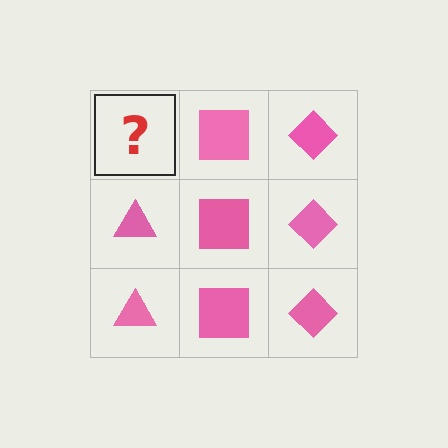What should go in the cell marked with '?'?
The missing cell should contain a pink triangle.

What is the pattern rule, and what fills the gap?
The rule is that each column has a consistent shape. The gap should be filled with a pink triangle.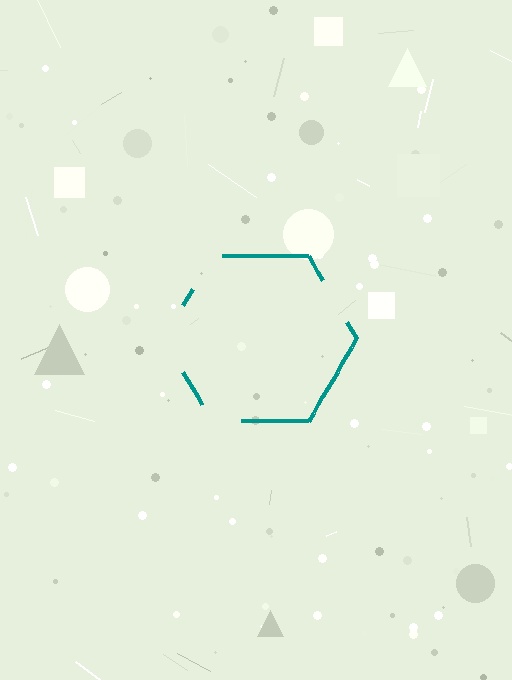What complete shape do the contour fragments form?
The contour fragments form a hexagon.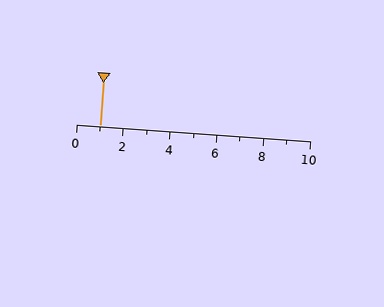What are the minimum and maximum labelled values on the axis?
The axis runs from 0 to 10.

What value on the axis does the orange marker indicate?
The marker indicates approximately 1.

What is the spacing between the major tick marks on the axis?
The major ticks are spaced 2 apart.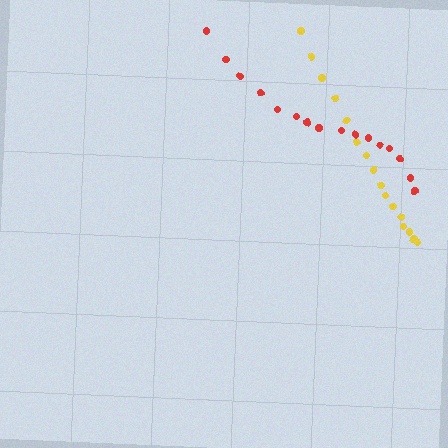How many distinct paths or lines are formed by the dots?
There are 2 distinct paths.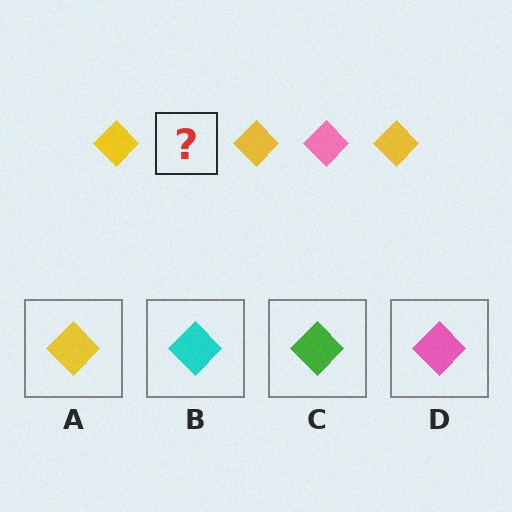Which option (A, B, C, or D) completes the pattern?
D.